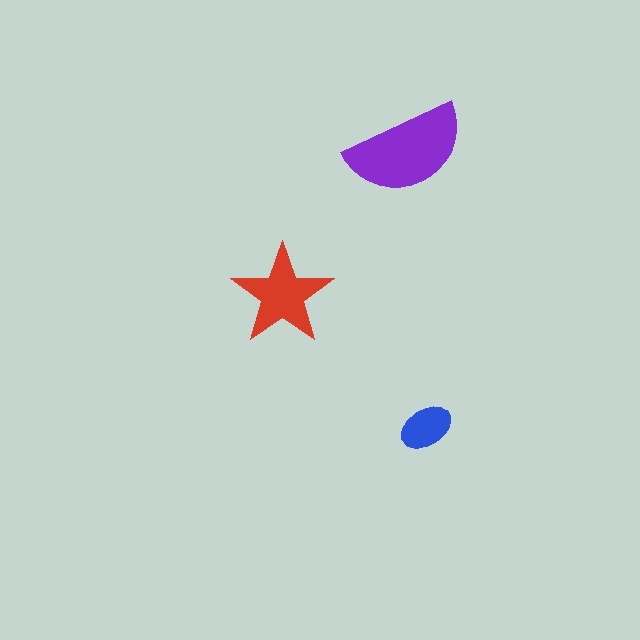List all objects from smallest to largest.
The blue ellipse, the red star, the purple semicircle.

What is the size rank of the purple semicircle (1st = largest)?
1st.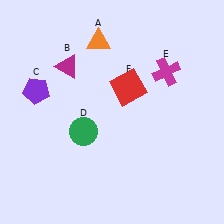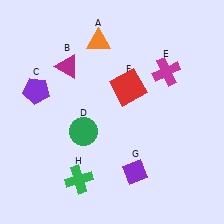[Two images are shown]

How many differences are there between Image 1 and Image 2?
There are 2 differences between the two images.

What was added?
A purple diamond (G), a green cross (H) were added in Image 2.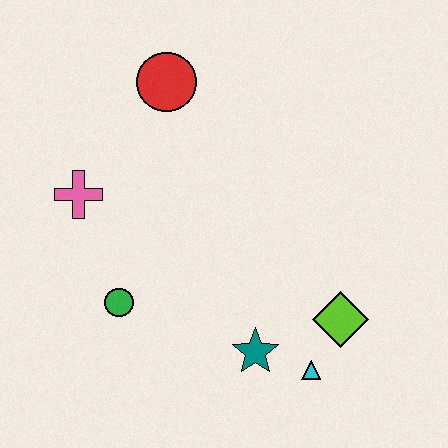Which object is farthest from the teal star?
The red circle is farthest from the teal star.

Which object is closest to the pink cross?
The green circle is closest to the pink cross.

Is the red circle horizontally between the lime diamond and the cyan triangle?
No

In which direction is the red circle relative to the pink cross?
The red circle is above the pink cross.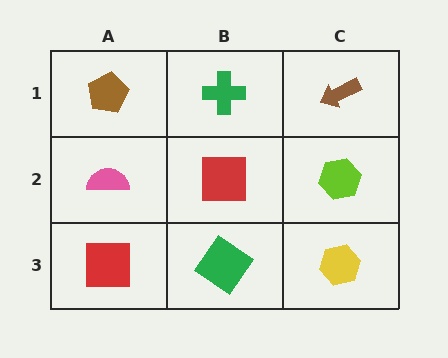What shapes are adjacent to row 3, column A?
A pink semicircle (row 2, column A), a green diamond (row 3, column B).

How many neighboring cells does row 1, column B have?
3.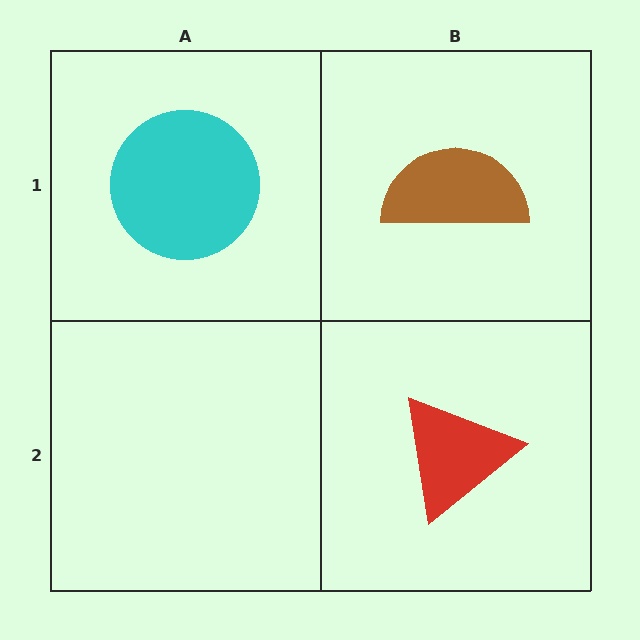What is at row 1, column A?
A cyan circle.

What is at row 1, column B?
A brown semicircle.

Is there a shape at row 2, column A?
No, that cell is empty.